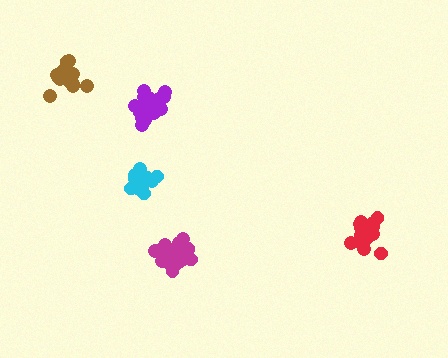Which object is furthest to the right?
The red cluster is rightmost.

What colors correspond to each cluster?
The clusters are colored: red, cyan, purple, magenta, brown.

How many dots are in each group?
Group 1: 20 dots, Group 2: 16 dots, Group 3: 21 dots, Group 4: 19 dots, Group 5: 16 dots (92 total).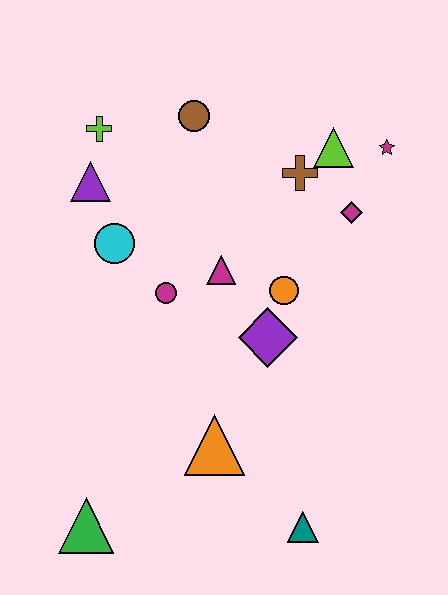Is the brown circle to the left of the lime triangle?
Yes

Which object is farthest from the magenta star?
The green triangle is farthest from the magenta star.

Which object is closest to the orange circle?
The purple diamond is closest to the orange circle.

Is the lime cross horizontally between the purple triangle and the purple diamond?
Yes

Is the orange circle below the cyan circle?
Yes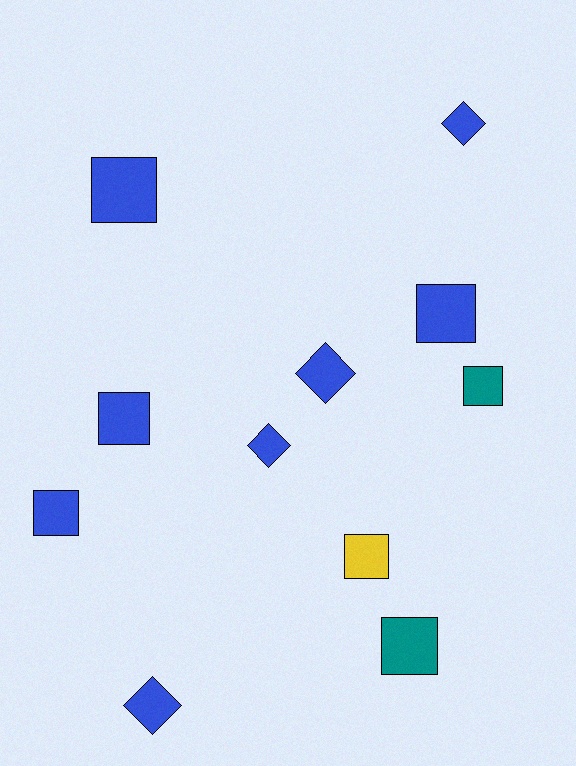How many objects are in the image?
There are 11 objects.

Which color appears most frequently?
Blue, with 8 objects.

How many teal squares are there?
There are 2 teal squares.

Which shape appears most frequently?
Square, with 7 objects.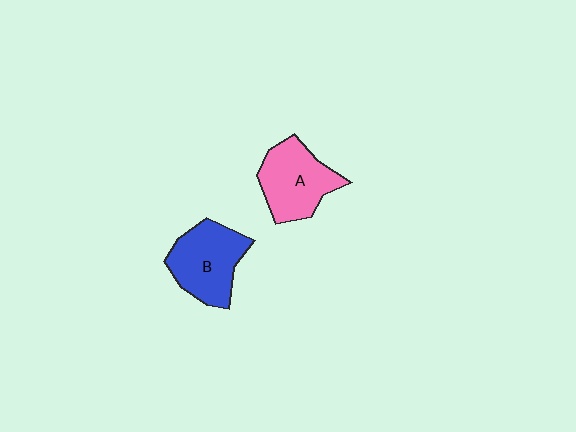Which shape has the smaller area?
Shape A (pink).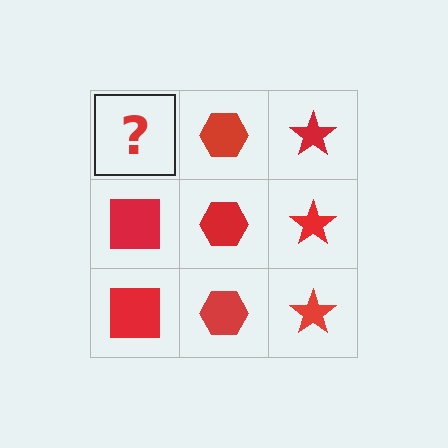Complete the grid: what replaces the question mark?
The question mark should be replaced with a red square.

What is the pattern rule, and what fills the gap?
The rule is that each column has a consistent shape. The gap should be filled with a red square.